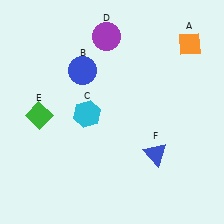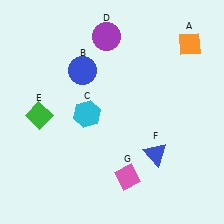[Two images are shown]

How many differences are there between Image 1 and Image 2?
There is 1 difference between the two images.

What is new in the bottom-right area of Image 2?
A pink diamond (G) was added in the bottom-right area of Image 2.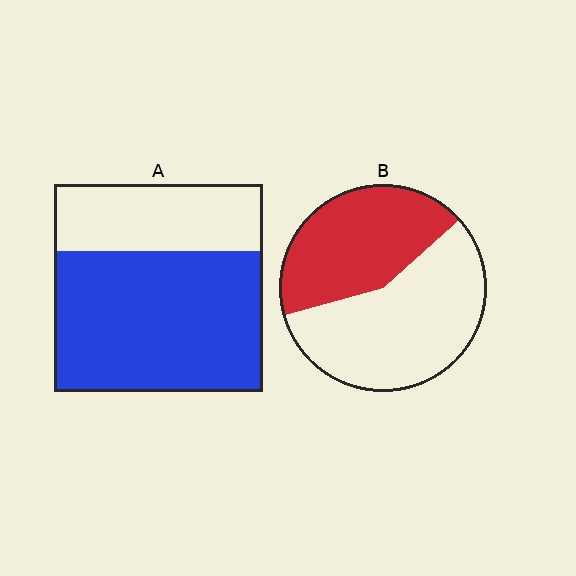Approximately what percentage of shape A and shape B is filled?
A is approximately 70% and B is approximately 45%.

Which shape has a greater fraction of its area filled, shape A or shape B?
Shape A.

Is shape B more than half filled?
No.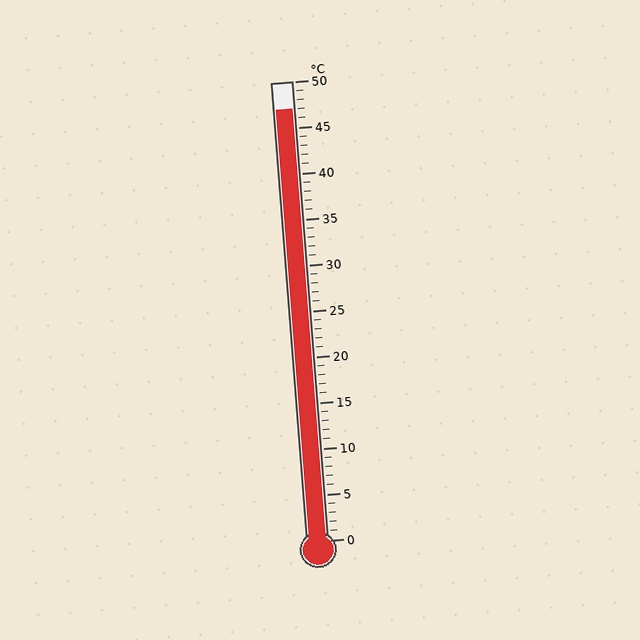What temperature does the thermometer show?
The thermometer shows approximately 47°C.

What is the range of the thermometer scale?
The thermometer scale ranges from 0°C to 50°C.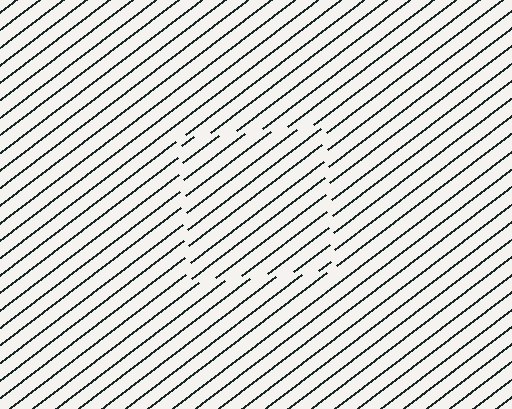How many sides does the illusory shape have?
4 sides — the line-ends trace a square.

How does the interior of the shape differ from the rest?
The interior of the shape contains the same grating, shifted by half a period — the contour is defined by the phase discontinuity where line-ends from the inner and outer gratings abut.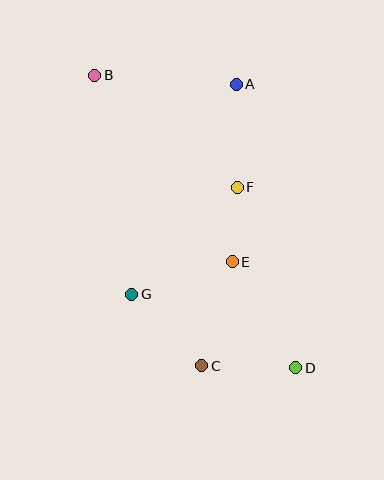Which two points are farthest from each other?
Points B and D are farthest from each other.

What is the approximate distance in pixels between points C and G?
The distance between C and G is approximately 100 pixels.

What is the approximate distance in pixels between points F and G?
The distance between F and G is approximately 150 pixels.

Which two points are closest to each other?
Points E and F are closest to each other.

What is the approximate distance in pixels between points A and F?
The distance between A and F is approximately 103 pixels.